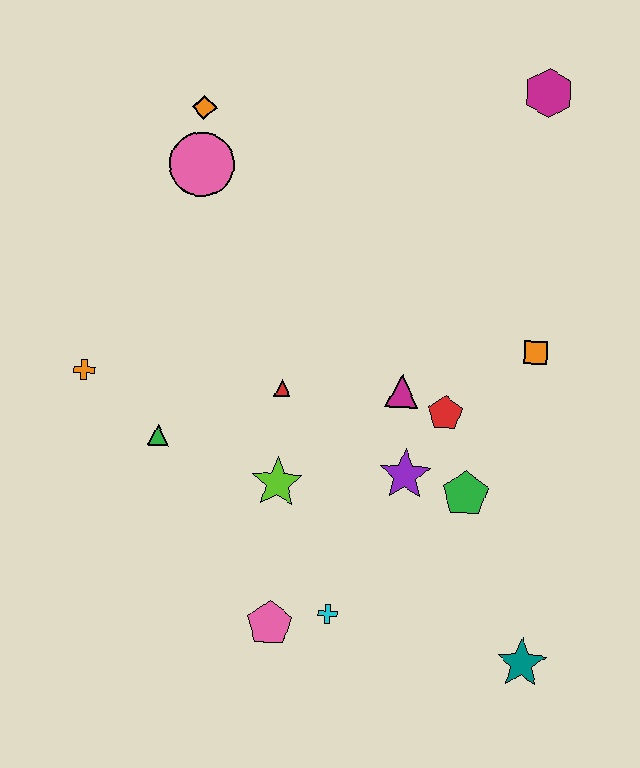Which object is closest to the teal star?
The green pentagon is closest to the teal star.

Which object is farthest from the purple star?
The orange diamond is farthest from the purple star.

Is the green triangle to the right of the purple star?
No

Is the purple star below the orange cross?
Yes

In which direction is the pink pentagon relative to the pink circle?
The pink pentagon is below the pink circle.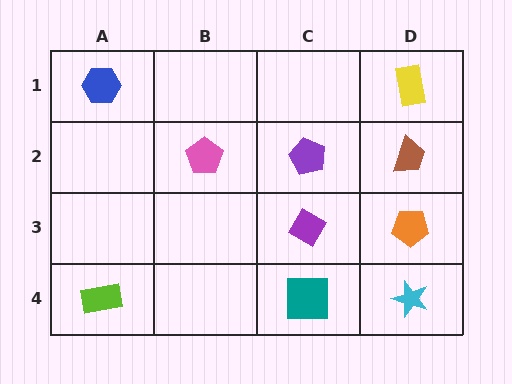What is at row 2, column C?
A purple pentagon.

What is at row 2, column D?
A brown trapezoid.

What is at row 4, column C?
A teal square.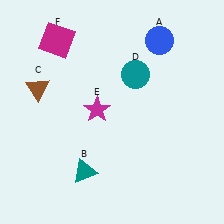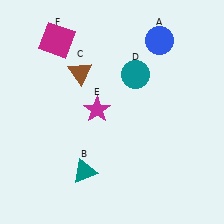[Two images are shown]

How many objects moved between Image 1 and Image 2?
1 object moved between the two images.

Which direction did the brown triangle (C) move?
The brown triangle (C) moved right.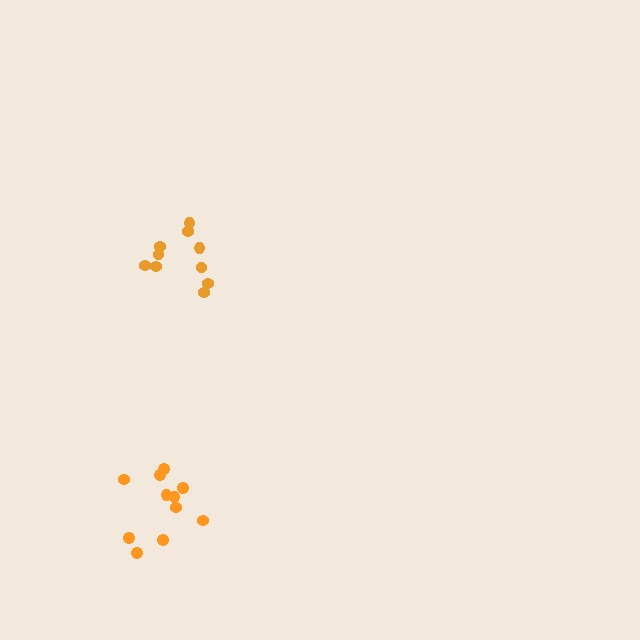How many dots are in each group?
Group 1: 11 dots, Group 2: 10 dots (21 total).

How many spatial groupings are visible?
There are 2 spatial groupings.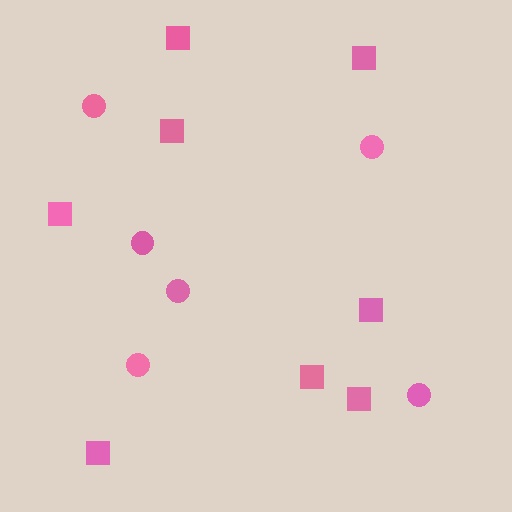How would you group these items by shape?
There are 2 groups: one group of squares (8) and one group of circles (6).